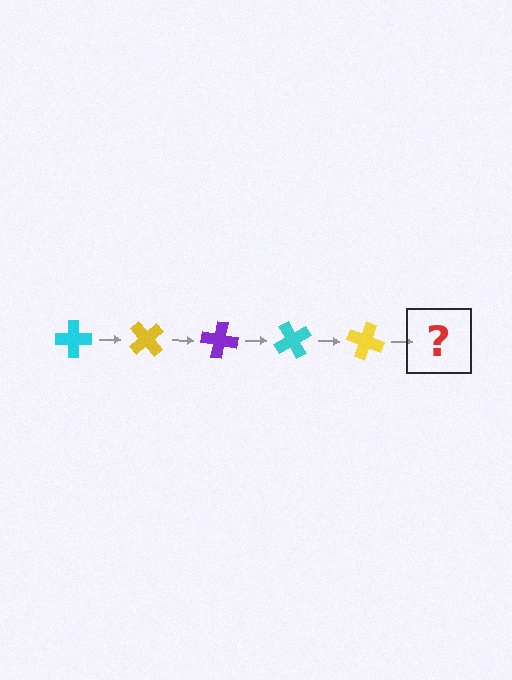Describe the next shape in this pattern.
It should be a purple cross, rotated 250 degrees from the start.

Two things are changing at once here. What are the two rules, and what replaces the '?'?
The two rules are that it rotates 50 degrees each step and the color cycles through cyan, yellow, and purple. The '?' should be a purple cross, rotated 250 degrees from the start.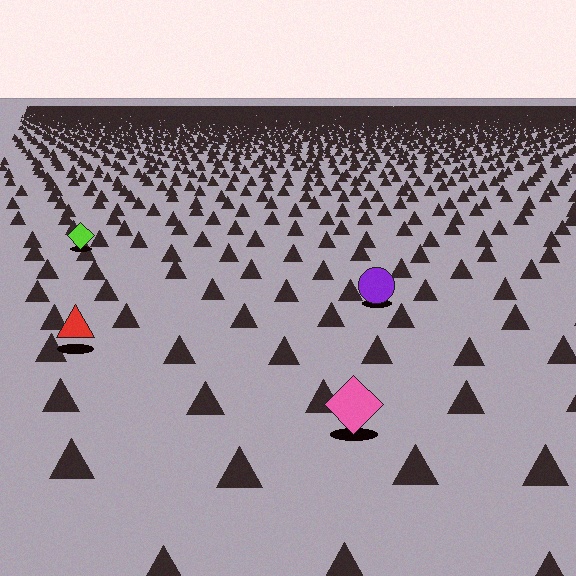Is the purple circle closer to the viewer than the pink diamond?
No. The pink diamond is closer — you can tell from the texture gradient: the ground texture is coarser near it.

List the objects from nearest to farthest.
From nearest to farthest: the pink diamond, the red triangle, the purple circle, the lime diamond.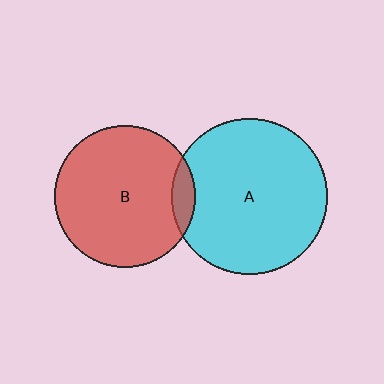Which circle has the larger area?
Circle A (cyan).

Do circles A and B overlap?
Yes.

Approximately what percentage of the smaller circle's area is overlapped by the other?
Approximately 10%.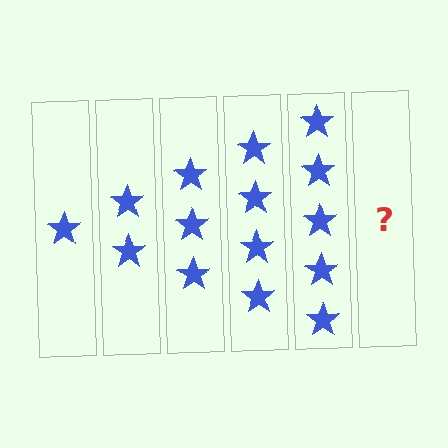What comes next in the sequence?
The next element should be 6 stars.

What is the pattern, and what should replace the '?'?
The pattern is that each step adds one more star. The '?' should be 6 stars.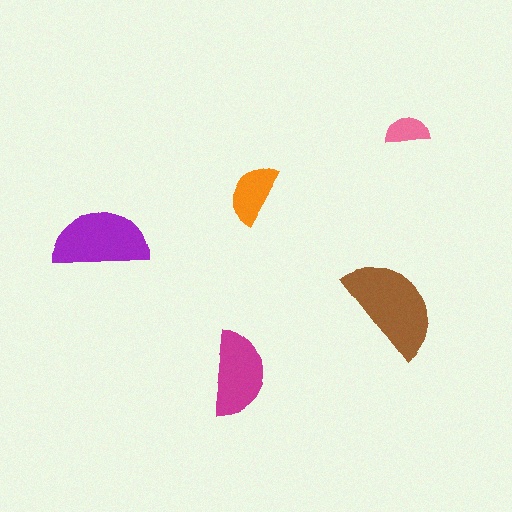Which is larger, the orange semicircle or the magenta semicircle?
The magenta one.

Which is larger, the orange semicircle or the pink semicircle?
The orange one.